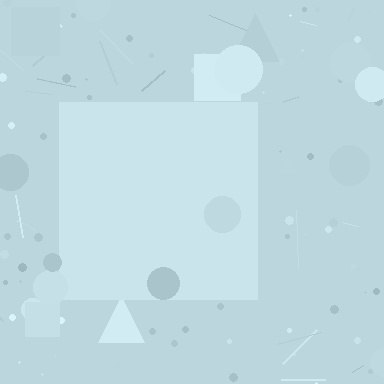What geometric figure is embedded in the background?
A square is embedded in the background.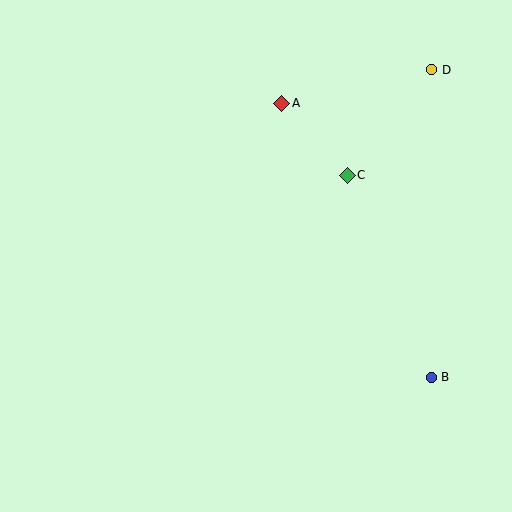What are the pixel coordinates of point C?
Point C is at (347, 175).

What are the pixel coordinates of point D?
Point D is at (432, 70).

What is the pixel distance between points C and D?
The distance between C and D is 135 pixels.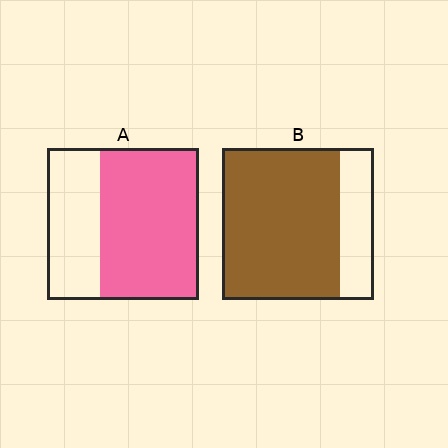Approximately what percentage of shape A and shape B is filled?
A is approximately 65% and B is approximately 80%.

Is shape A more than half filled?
Yes.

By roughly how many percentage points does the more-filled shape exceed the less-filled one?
By roughly 10 percentage points (B over A).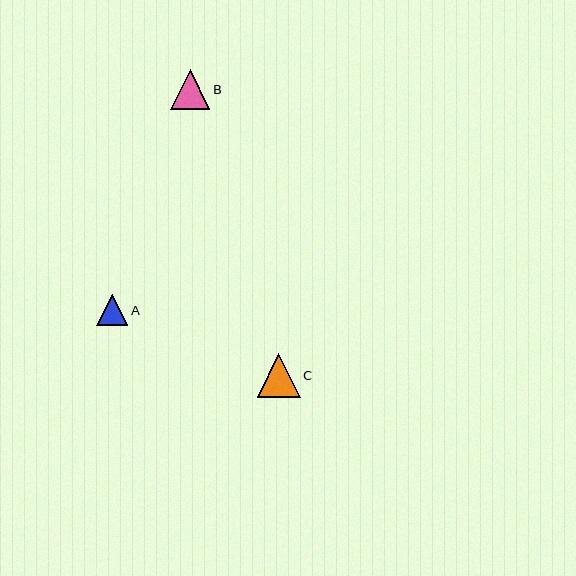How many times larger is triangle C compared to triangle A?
Triangle C is approximately 1.4 times the size of triangle A.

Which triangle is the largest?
Triangle C is the largest with a size of approximately 43 pixels.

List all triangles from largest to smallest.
From largest to smallest: C, B, A.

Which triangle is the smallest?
Triangle A is the smallest with a size of approximately 31 pixels.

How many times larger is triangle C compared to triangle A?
Triangle C is approximately 1.4 times the size of triangle A.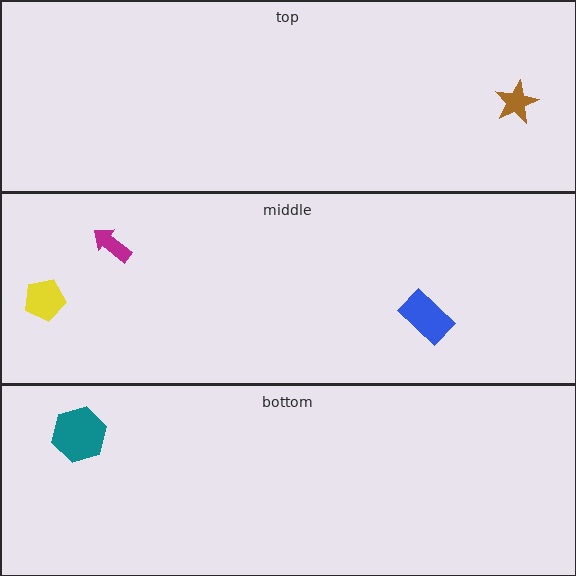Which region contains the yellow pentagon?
The middle region.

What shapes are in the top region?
The brown star.